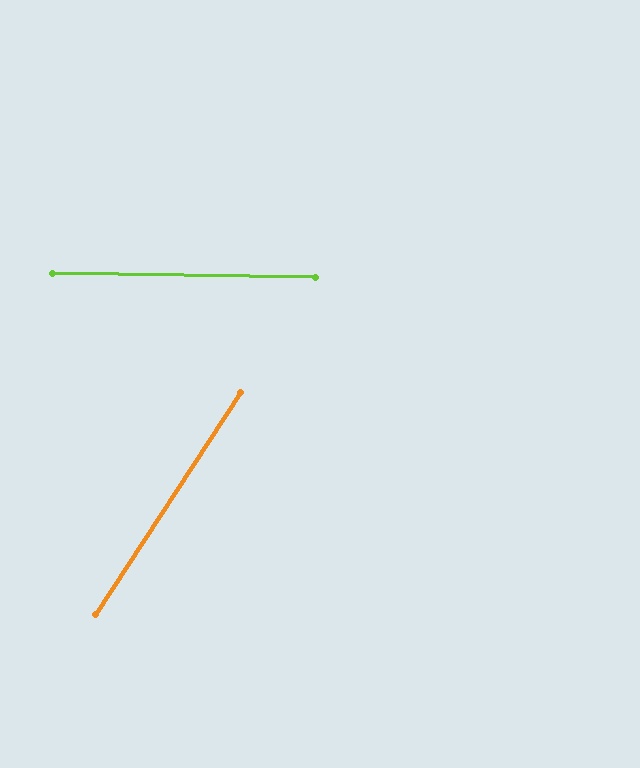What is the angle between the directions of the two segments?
Approximately 58 degrees.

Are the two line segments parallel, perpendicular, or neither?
Neither parallel nor perpendicular — they differ by about 58°.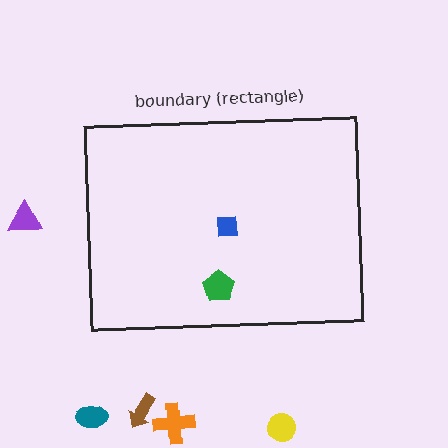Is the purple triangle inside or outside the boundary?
Outside.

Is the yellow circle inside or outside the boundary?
Outside.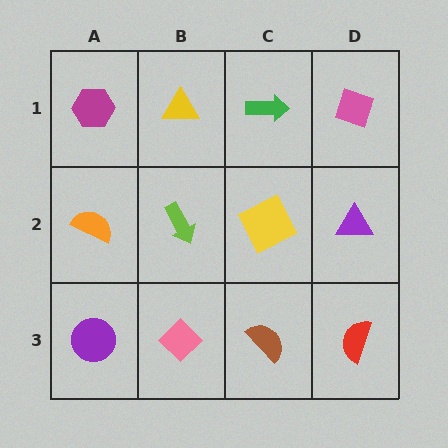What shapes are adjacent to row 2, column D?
A pink diamond (row 1, column D), a red semicircle (row 3, column D), a yellow square (row 2, column C).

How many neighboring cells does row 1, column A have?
2.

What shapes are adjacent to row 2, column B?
A yellow triangle (row 1, column B), a pink diamond (row 3, column B), an orange semicircle (row 2, column A), a yellow square (row 2, column C).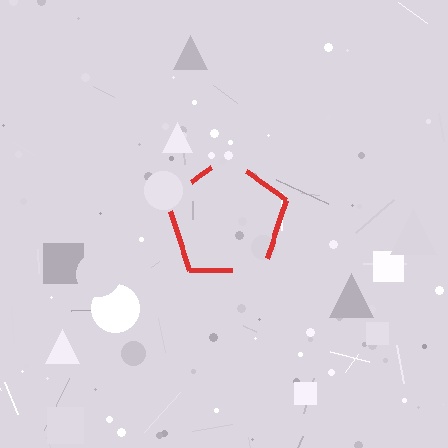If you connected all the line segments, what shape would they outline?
They would outline a pentagon.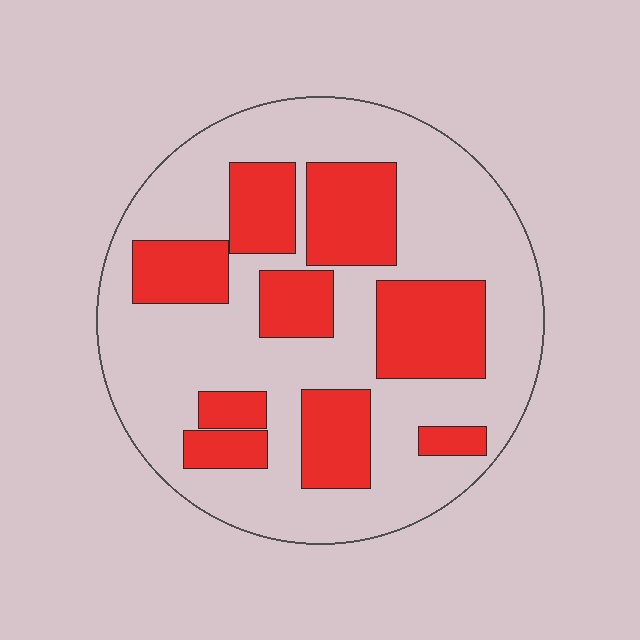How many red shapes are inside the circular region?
9.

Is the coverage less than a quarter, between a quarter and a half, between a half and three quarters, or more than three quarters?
Between a quarter and a half.